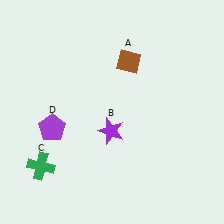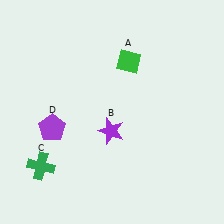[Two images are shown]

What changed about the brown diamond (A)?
In Image 1, A is brown. In Image 2, it changed to green.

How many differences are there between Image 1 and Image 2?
There is 1 difference between the two images.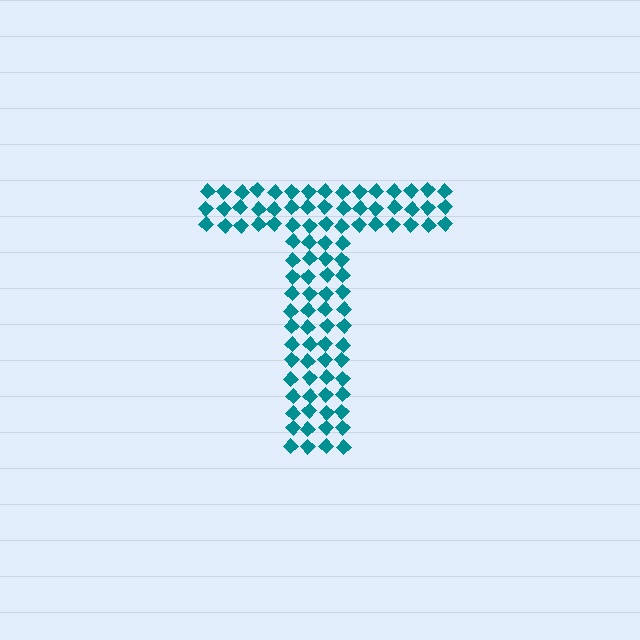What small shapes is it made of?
It is made of small diamonds.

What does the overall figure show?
The overall figure shows the letter T.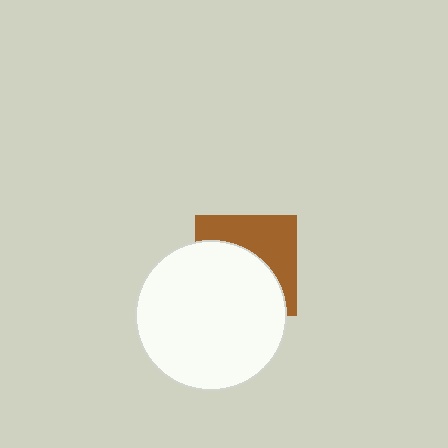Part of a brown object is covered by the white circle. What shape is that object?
It is a square.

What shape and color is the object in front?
The object in front is a white circle.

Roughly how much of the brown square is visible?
A small part of it is visible (roughly 44%).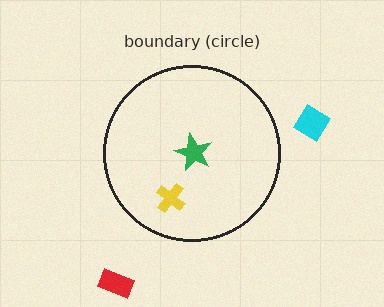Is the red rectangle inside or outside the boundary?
Outside.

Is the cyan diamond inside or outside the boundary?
Outside.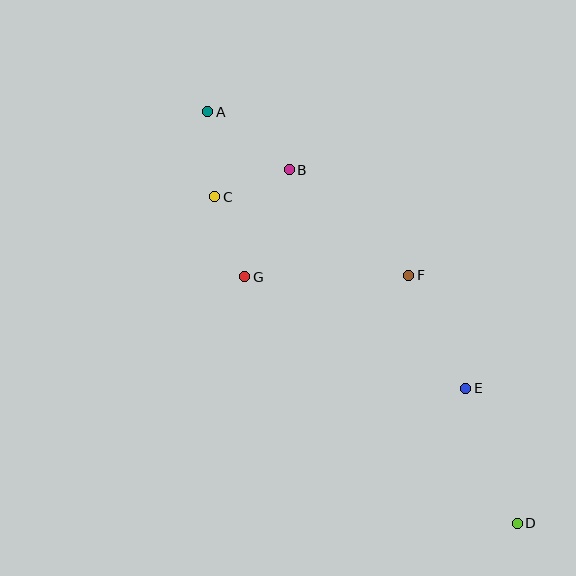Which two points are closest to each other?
Points B and C are closest to each other.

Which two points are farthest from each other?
Points A and D are farthest from each other.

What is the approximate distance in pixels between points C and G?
The distance between C and G is approximately 85 pixels.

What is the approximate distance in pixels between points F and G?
The distance between F and G is approximately 164 pixels.